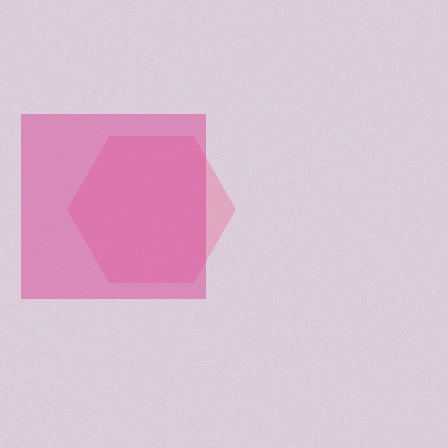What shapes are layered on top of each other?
The layered shapes are: a pink hexagon, a magenta square.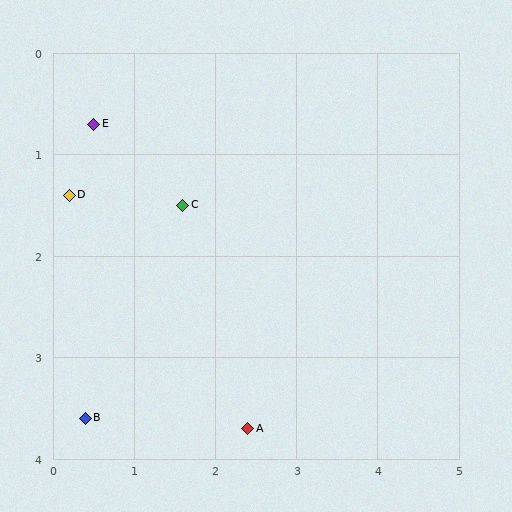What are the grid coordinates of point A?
Point A is at approximately (2.4, 3.7).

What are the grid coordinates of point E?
Point E is at approximately (0.5, 0.7).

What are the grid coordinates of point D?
Point D is at approximately (0.2, 1.4).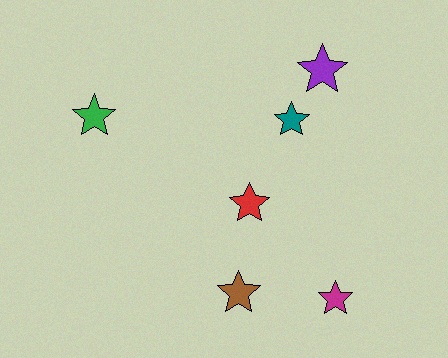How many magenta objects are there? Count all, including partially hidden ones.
There is 1 magenta object.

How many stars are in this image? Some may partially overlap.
There are 6 stars.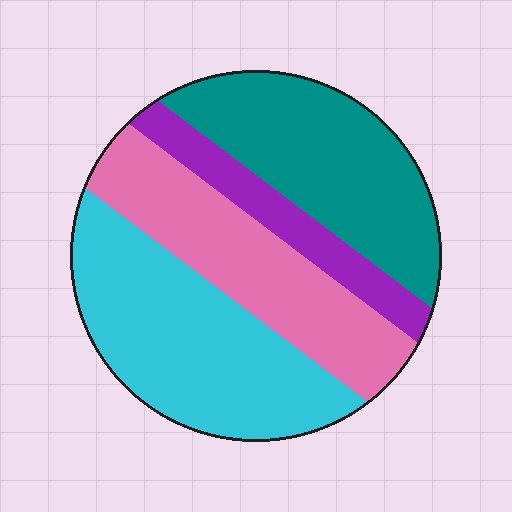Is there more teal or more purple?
Teal.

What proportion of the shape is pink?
Pink takes up between a quarter and a half of the shape.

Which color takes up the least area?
Purple, at roughly 10%.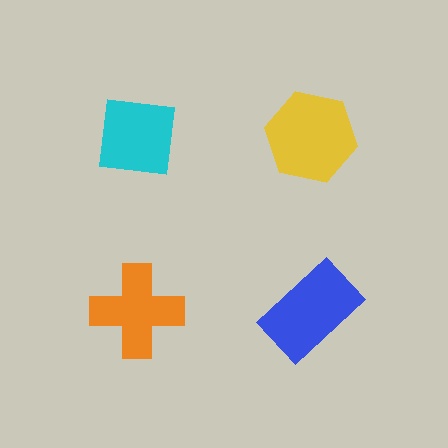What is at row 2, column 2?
A blue rectangle.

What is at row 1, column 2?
A yellow hexagon.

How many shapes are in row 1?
2 shapes.